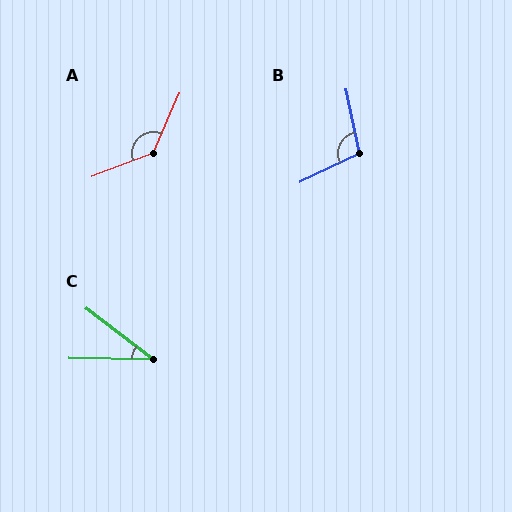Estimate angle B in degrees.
Approximately 104 degrees.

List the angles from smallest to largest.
C (36°), B (104°), A (135°).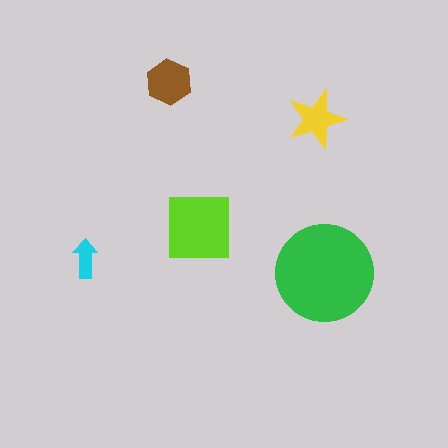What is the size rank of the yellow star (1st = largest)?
4th.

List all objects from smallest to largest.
The cyan arrow, the yellow star, the brown hexagon, the lime square, the green circle.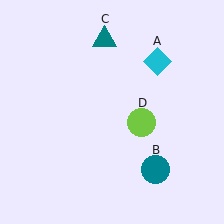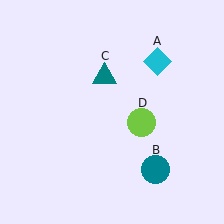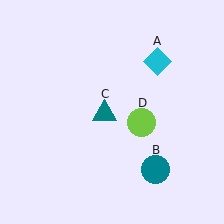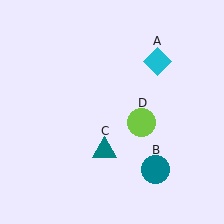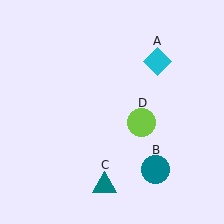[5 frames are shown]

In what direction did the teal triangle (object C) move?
The teal triangle (object C) moved down.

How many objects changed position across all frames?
1 object changed position: teal triangle (object C).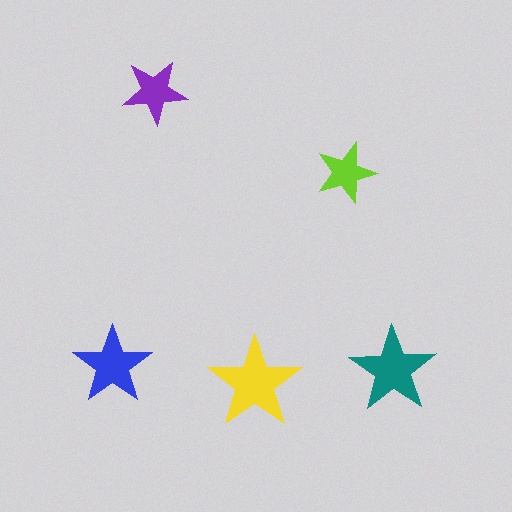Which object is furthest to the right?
The teal star is rightmost.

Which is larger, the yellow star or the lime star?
The yellow one.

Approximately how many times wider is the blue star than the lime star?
About 1.5 times wider.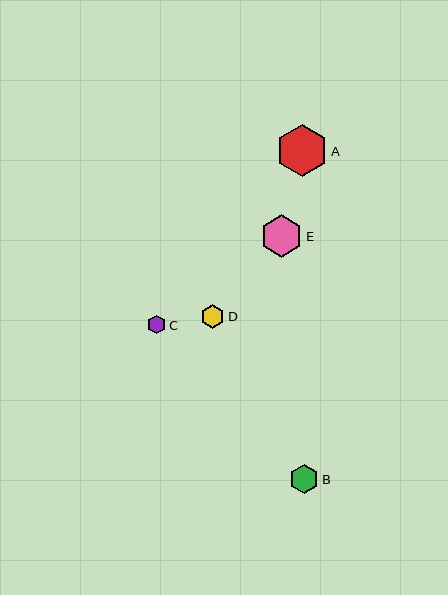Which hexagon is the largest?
Hexagon A is the largest with a size of approximately 52 pixels.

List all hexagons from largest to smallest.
From largest to smallest: A, E, B, D, C.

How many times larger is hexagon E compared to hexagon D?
Hexagon E is approximately 1.8 times the size of hexagon D.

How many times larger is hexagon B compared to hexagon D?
Hexagon B is approximately 1.2 times the size of hexagon D.